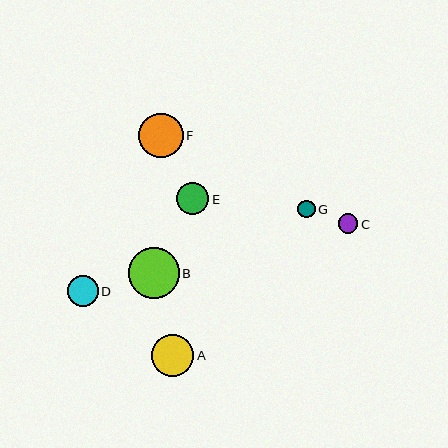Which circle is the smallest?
Circle G is the smallest with a size of approximately 18 pixels.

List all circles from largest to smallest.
From largest to smallest: B, F, A, E, D, C, G.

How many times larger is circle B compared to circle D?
Circle B is approximately 1.6 times the size of circle D.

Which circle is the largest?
Circle B is the largest with a size of approximately 51 pixels.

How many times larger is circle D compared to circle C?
Circle D is approximately 1.6 times the size of circle C.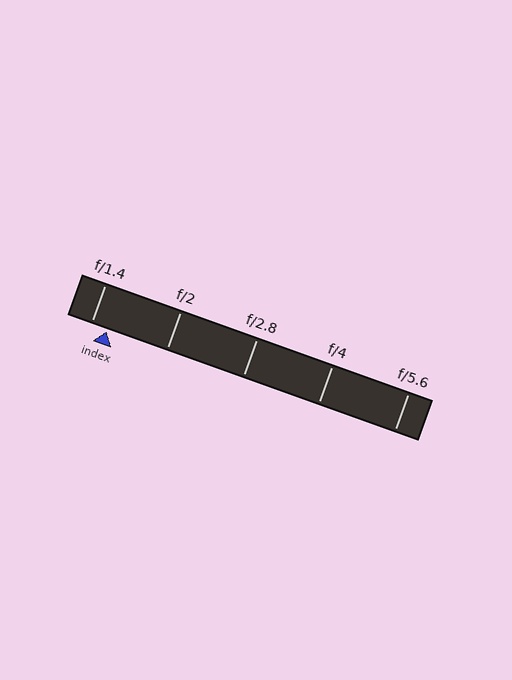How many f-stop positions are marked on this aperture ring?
There are 5 f-stop positions marked.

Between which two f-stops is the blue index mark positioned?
The index mark is between f/1.4 and f/2.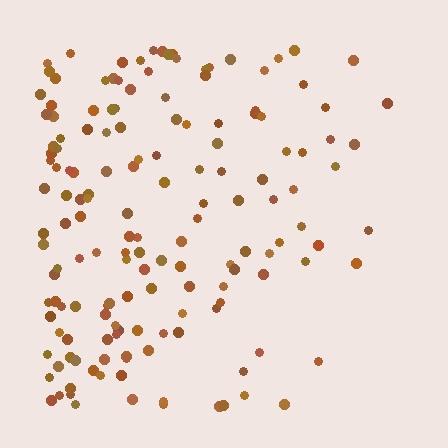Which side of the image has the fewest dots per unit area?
The right.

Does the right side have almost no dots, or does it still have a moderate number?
Still a moderate number, just noticeably fewer than the left.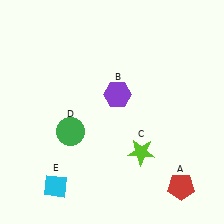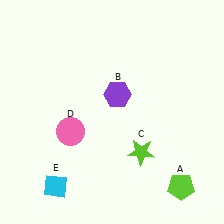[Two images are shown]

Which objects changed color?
A changed from red to lime. D changed from green to pink.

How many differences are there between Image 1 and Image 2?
There are 2 differences between the two images.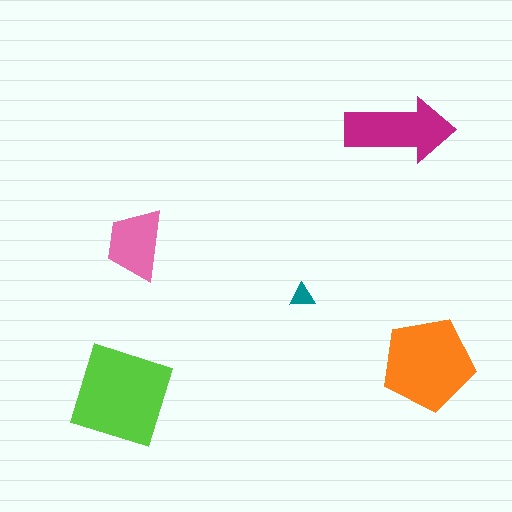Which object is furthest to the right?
The orange pentagon is rightmost.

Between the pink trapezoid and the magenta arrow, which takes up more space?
The magenta arrow.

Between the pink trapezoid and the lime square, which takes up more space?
The lime square.